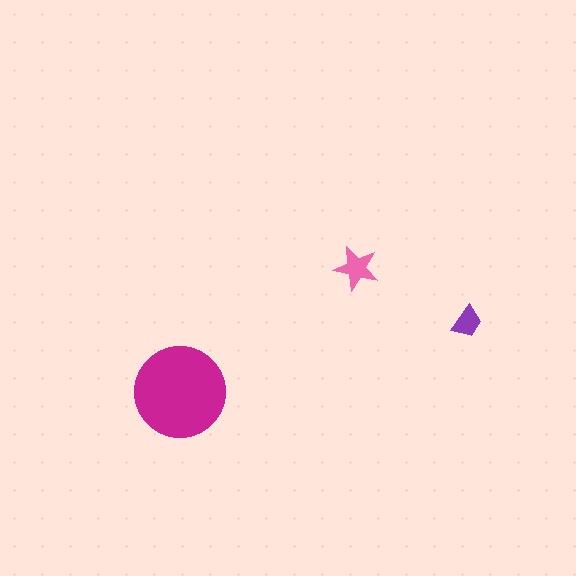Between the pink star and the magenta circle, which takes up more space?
The magenta circle.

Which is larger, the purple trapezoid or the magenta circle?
The magenta circle.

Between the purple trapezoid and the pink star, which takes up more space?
The pink star.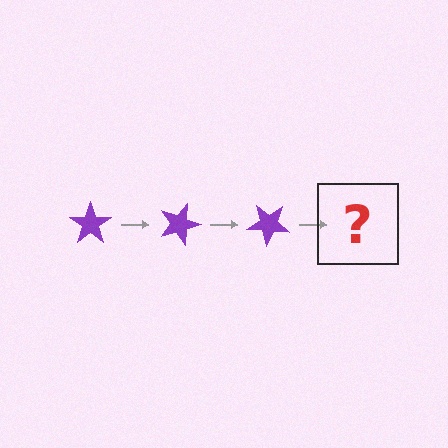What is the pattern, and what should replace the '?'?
The pattern is that the star rotates 20 degrees each step. The '?' should be a purple star rotated 60 degrees.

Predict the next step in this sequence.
The next step is a purple star rotated 60 degrees.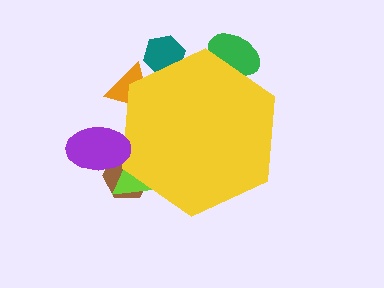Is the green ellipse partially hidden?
Yes, the green ellipse is partially hidden behind the yellow hexagon.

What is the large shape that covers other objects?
A yellow hexagon.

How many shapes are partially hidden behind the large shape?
5 shapes are partially hidden.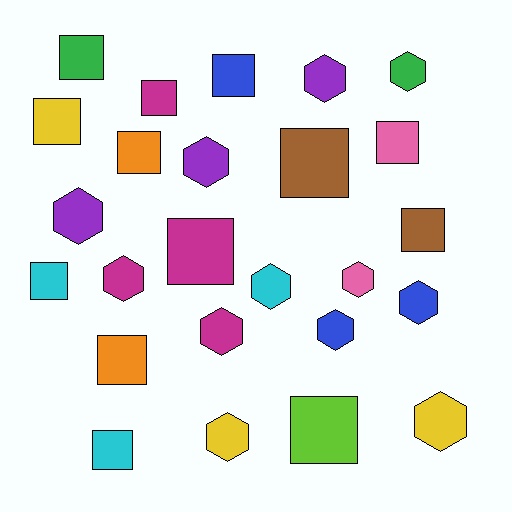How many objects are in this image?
There are 25 objects.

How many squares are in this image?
There are 13 squares.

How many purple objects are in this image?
There are 3 purple objects.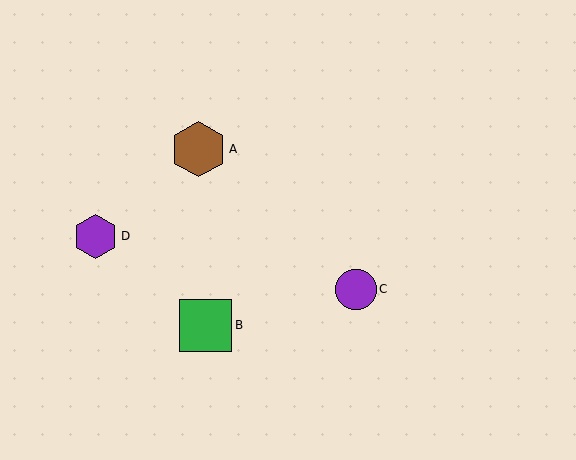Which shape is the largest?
The brown hexagon (labeled A) is the largest.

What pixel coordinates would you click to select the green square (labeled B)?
Click at (206, 325) to select the green square B.